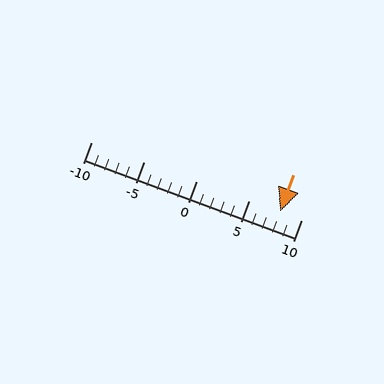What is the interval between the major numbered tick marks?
The major tick marks are spaced 5 units apart.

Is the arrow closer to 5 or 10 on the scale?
The arrow is closer to 10.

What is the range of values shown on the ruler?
The ruler shows values from -10 to 10.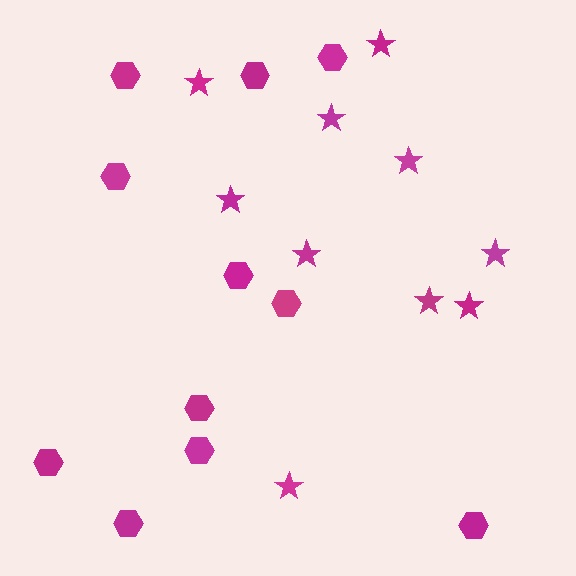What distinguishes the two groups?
There are 2 groups: one group of hexagons (11) and one group of stars (10).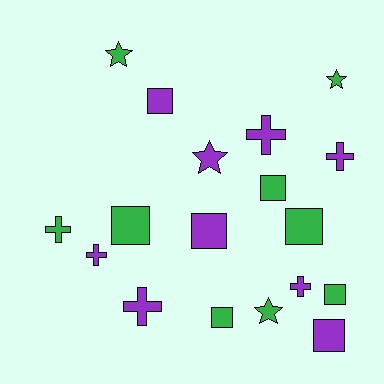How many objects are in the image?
There are 18 objects.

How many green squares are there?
There are 5 green squares.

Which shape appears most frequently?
Square, with 8 objects.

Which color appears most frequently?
Green, with 9 objects.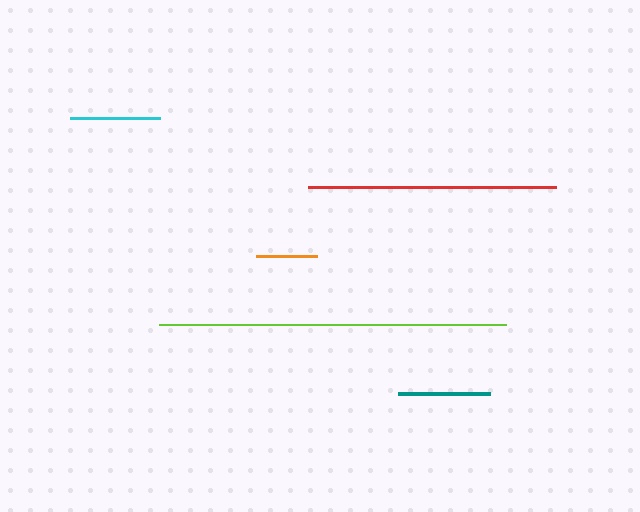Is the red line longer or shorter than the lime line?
The lime line is longer than the red line.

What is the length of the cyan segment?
The cyan segment is approximately 90 pixels long.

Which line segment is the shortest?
The orange line is the shortest at approximately 61 pixels.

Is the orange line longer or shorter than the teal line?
The teal line is longer than the orange line.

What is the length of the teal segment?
The teal segment is approximately 93 pixels long.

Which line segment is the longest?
The lime line is the longest at approximately 347 pixels.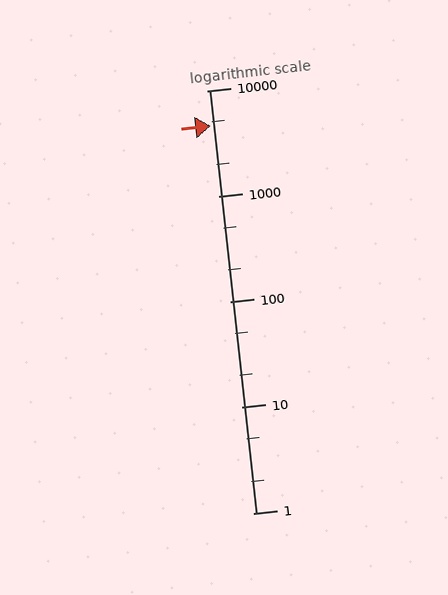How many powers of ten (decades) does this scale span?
The scale spans 4 decades, from 1 to 10000.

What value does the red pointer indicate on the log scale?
The pointer indicates approximately 4600.